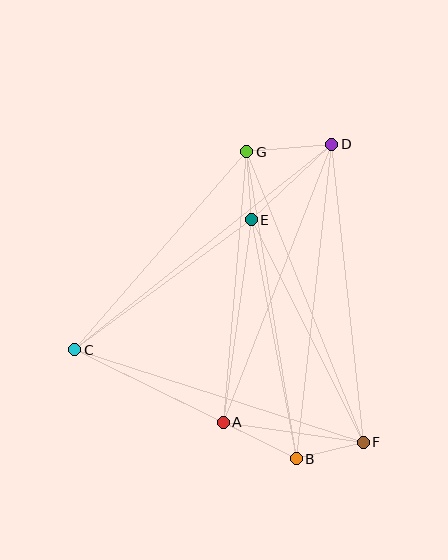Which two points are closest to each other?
Points E and G are closest to each other.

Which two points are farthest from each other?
Points C and D are farthest from each other.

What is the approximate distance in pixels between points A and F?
The distance between A and F is approximately 141 pixels.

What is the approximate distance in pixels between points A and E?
The distance between A and E is approximately 204 pixels.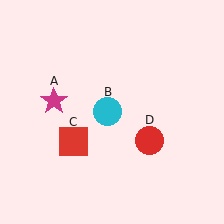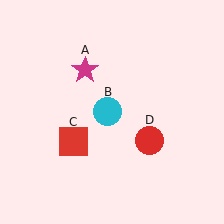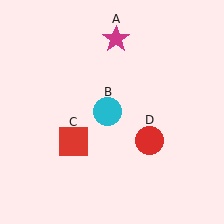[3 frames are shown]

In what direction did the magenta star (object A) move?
The magenta star (object A) moved up and to the right.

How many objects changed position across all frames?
1 object changed position: magenta star (object A).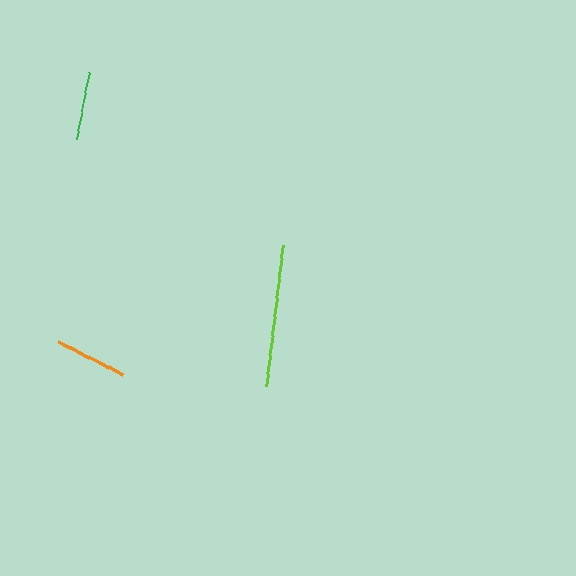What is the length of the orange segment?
The orange segment is approximately 73 pixels long.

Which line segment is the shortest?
The green line is the shortest at approximately 68 pixels.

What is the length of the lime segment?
The lime segment is approximately 142 pixels long.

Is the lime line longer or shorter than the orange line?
The lime line is longer than the orange line.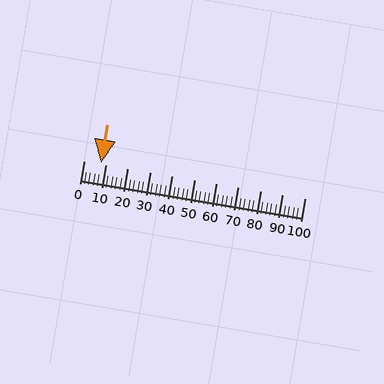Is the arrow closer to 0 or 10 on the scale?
The arrow is closer to 10.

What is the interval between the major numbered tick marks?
The major tick marks are spaced 10 units apart.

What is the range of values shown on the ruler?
The ruler shows values from 0 to 100.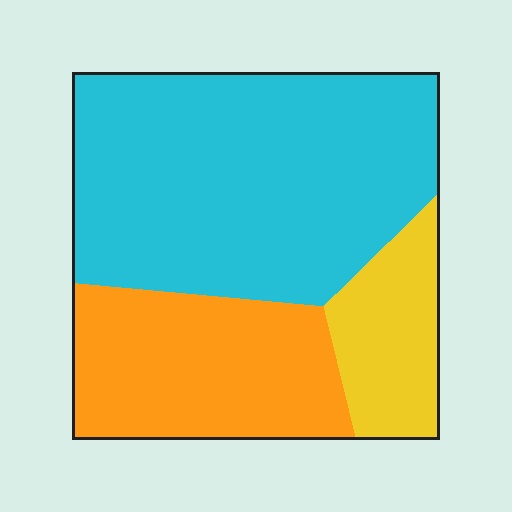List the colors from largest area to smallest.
From largest to smallest: cyan, orange, yellow.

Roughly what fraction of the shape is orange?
Orange takes up about one quarter (1/4) of the shape.